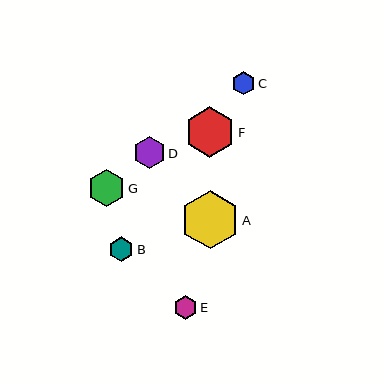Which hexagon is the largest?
Hexagon A is the largest with a size of approximately 58 pixels.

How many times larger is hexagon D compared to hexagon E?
Hexagon D is approximately 1.3 times the size of hexagon E.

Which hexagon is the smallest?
Hexagon C is the smallest with a size of approximately 23 pixels.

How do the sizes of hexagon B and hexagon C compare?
Hexagon B and hexagon C are approximately the same size.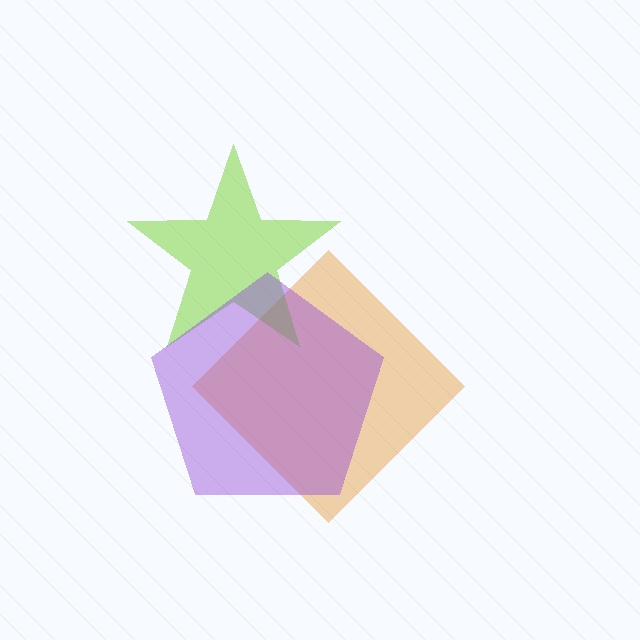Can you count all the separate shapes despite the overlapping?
Yes, there are 3 separate shapes.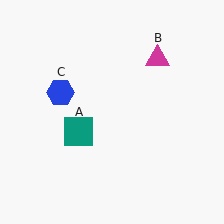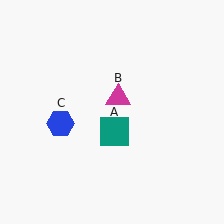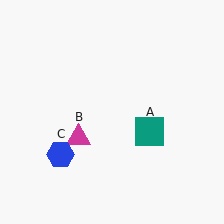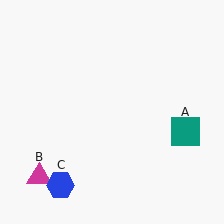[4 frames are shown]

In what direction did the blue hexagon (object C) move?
The blue hexagon (object C) moved down.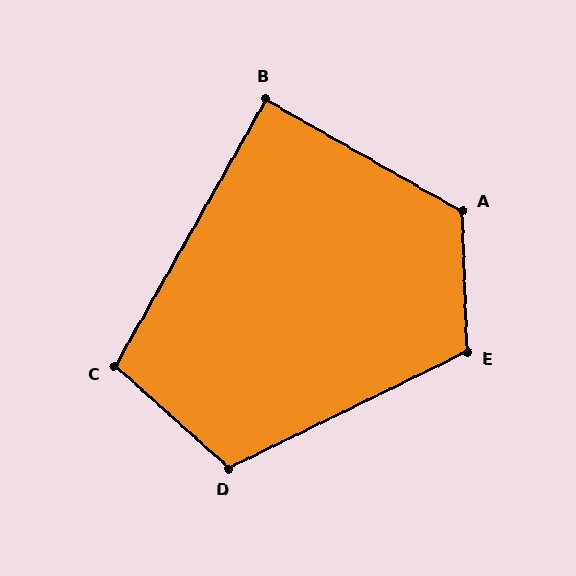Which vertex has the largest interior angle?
A, at approximately 122 degrees.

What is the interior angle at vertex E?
Approximately 114 degrees (obtuse).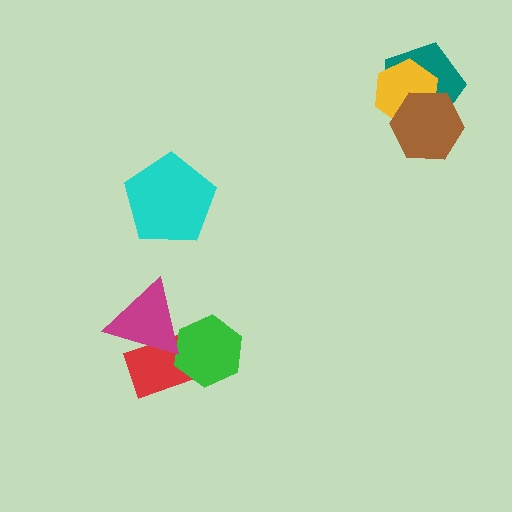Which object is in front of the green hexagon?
The magenta triangle is in front of the green hexagon.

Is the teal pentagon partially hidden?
Yes, it is partially covered by another shape.